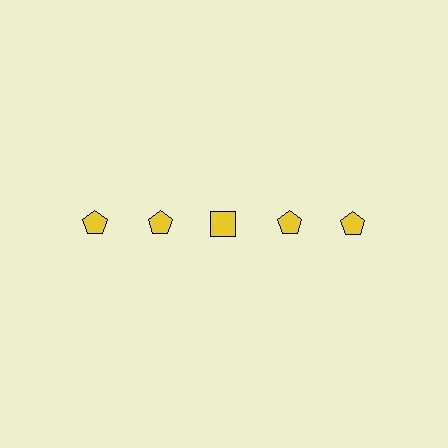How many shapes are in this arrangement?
There are 5 shapes arranged in a grid pattern.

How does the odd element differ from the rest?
It has a different shape: square instead of pentagon.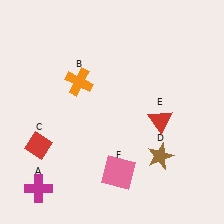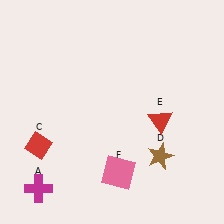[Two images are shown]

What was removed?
The orange cross (B) was removed in Image 2.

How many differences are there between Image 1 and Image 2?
There is 1 difference between the two images.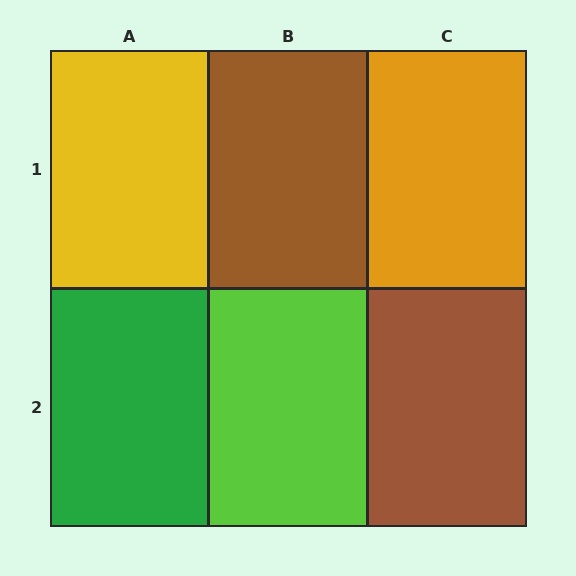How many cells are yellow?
1 cell is yellow.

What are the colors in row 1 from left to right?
Yellow, brown, orange.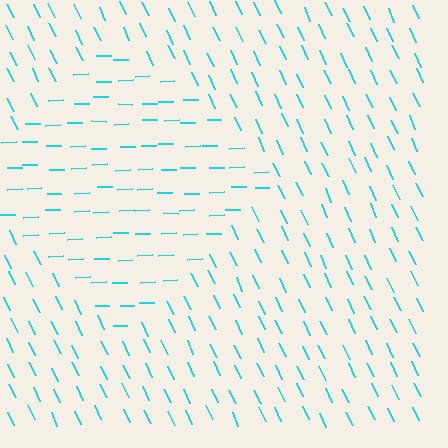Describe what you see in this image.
The image is filled with small cyan line segments. A diamond region in the image has lines oriented differently from the surrounding lines, creating a visible texture boundary.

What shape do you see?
I see a diamond.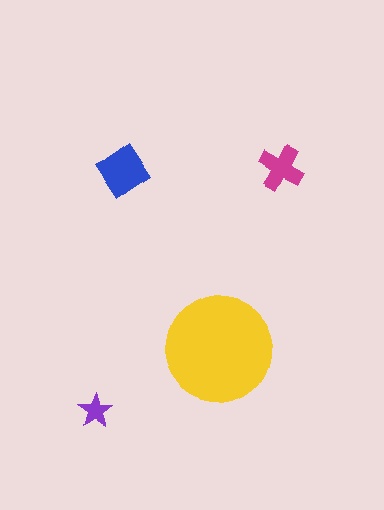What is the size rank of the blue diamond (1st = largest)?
2nd.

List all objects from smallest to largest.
The purple star, the magenta cross, the blue diamond, the yellow circle.